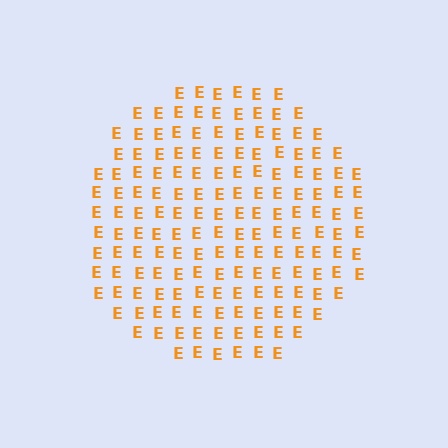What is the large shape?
The large shape is a circle.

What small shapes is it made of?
It is made of small letter E's.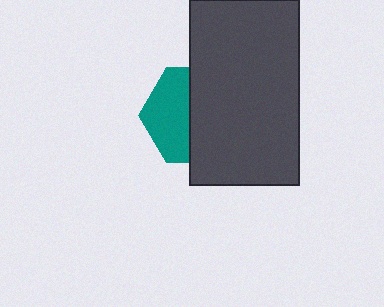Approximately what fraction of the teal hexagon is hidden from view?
Roughly 55% of the teal hexagon is hidden behind the dark gray rectangle.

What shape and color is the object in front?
The object in front is a dark gray rectangle.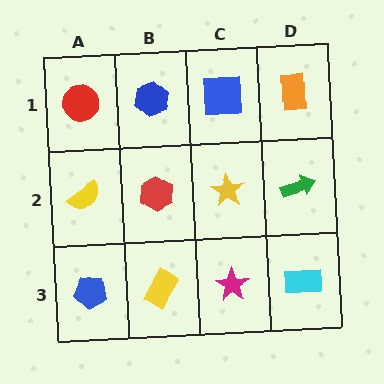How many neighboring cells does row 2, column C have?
4.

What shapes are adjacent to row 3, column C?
A yellow star (row 2, column C), a yellow rectangle (row 3, column B), a cyan rectangle (row 3, column D).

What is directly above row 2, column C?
A blue square.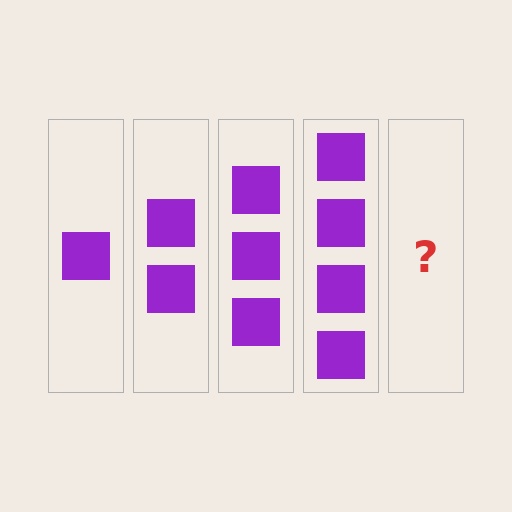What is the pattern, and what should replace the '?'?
The pattern is that each step adds one more square. The '?' should be 5 squares.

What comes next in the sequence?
The next element should be 5 squares.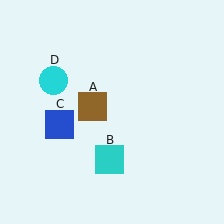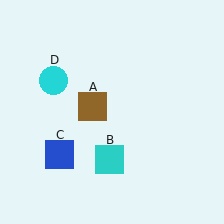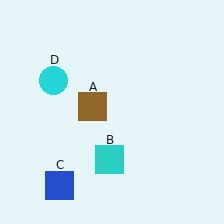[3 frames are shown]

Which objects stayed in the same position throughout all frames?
Brown square (object A) and cyan square (object B) and cyan circle (object D) remained stationary.